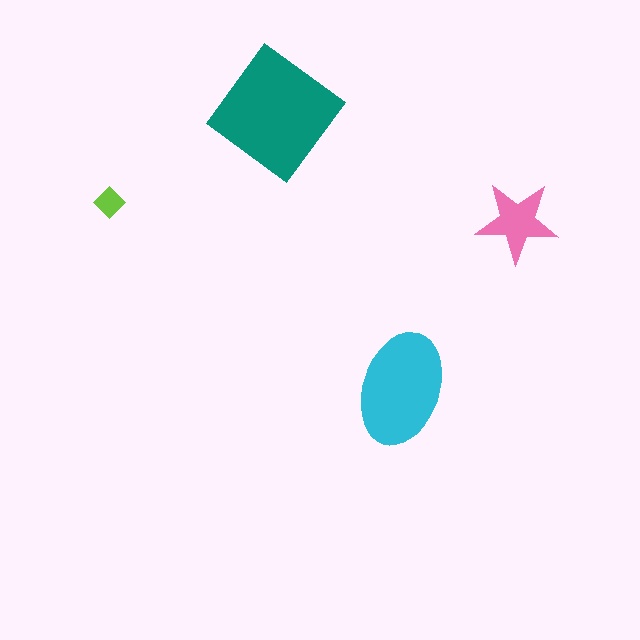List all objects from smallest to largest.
The lime diamond, the pink star, the cyan ellipse, the teal diamond.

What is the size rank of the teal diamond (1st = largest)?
1st.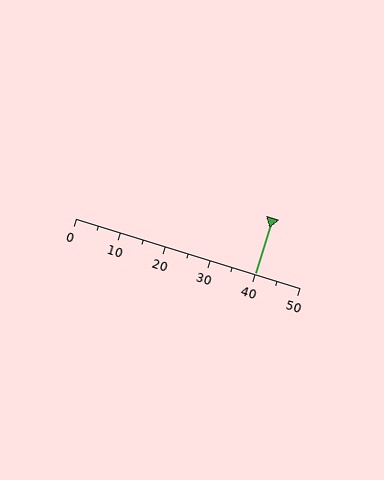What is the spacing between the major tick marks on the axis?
The major ticks are spaced 10 apart.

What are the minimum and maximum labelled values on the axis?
The axis runs from 0 to 50.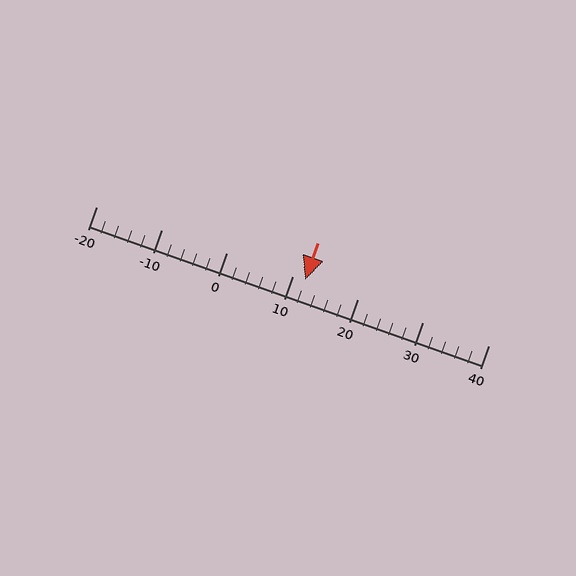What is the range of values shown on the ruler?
The ruler shows values from -20 to 40.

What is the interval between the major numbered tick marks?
The major tick marks are spaced 10 units apart.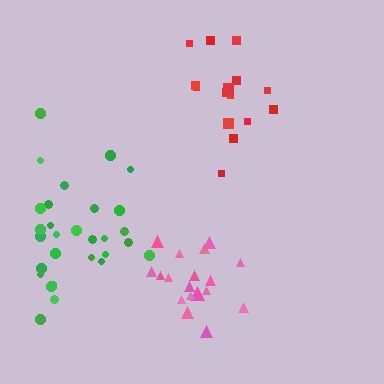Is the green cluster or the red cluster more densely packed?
Green.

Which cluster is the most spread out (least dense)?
Red.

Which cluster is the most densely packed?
Pink.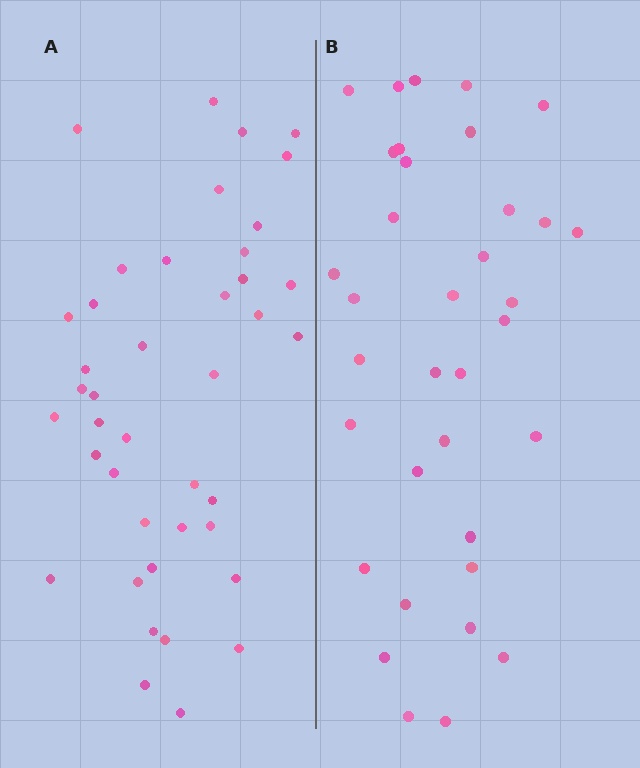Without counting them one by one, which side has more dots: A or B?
Region A (the left region) has more dots.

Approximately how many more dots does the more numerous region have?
Region A has about 6 more dots than region B.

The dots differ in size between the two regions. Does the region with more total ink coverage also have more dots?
No. Region B has more total ink coverage because its dots are larger, but region A actually contains more individual dots. Total area can be misleading — the number of items is what matters here.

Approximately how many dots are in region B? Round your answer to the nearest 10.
About 40 dots. (The exact count is 35, which rounds to 40.)